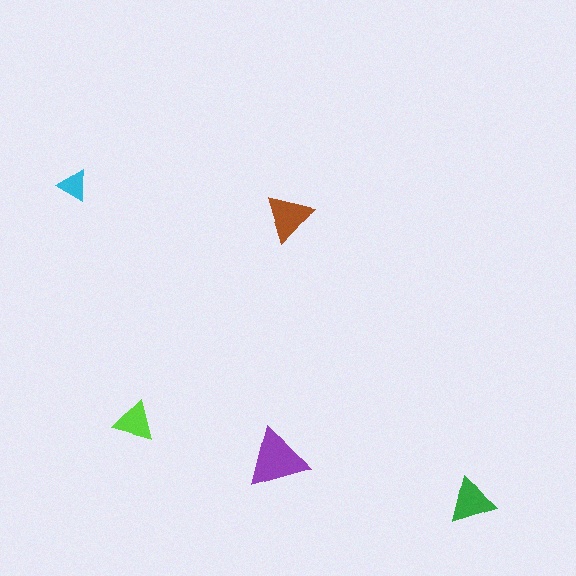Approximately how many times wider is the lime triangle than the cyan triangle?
About 1.5 times wider.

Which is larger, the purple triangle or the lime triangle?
The purple one.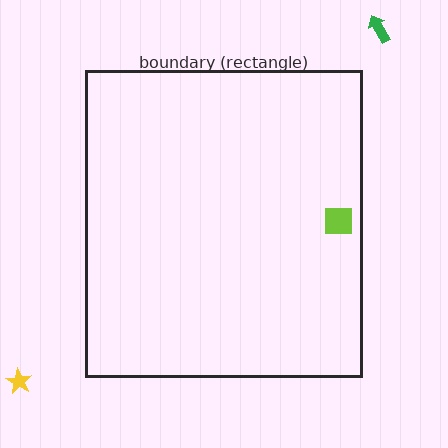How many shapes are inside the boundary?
1 inside, 2 outside.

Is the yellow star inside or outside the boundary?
Outside.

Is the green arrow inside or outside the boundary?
Outside.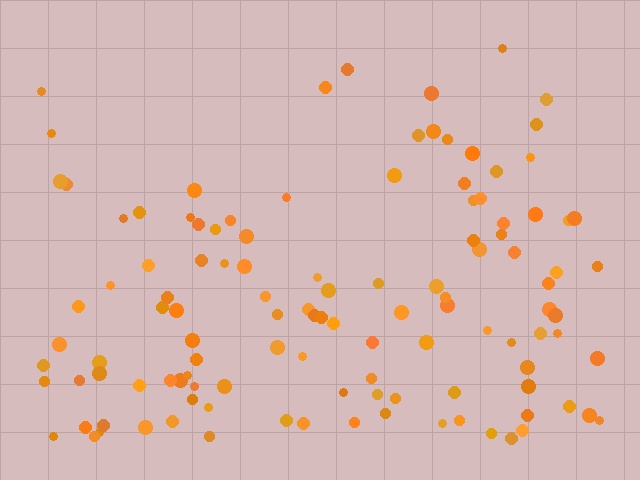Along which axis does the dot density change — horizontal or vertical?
Vertical.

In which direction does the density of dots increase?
From top to bottom, with the bottom side densest.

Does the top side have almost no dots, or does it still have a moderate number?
Still a moderate number, just noticeably fewer than the bottom.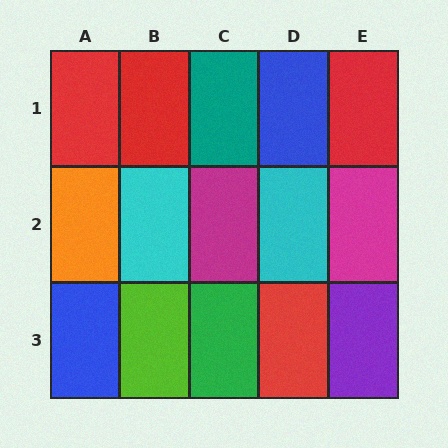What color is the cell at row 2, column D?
Cyan.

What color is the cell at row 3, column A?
Blue.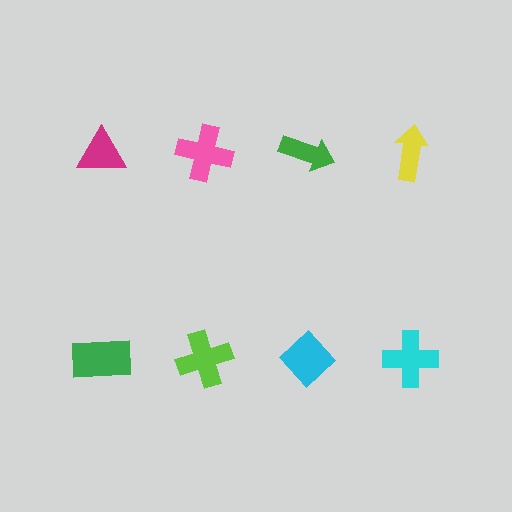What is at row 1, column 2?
A pink cross.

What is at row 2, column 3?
A cyan diamond.